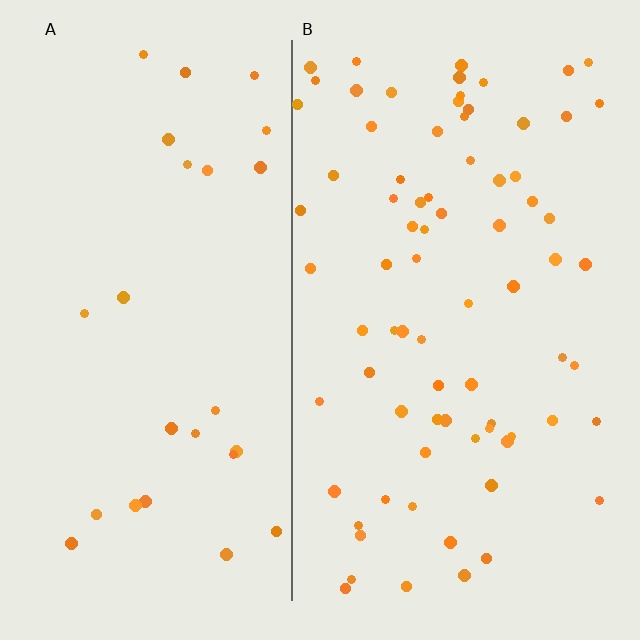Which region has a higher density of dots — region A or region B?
B (the right).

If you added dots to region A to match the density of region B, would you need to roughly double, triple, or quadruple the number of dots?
Approximately triple.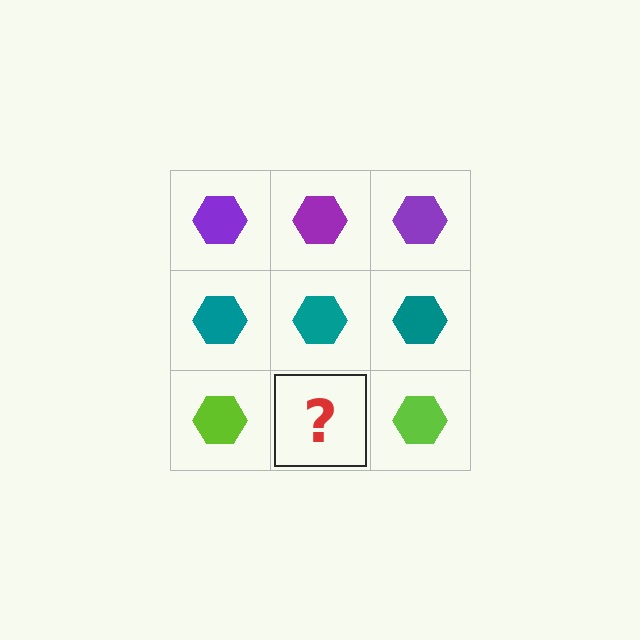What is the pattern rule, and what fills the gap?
The rule is that each row has a consistent color. The gap should be filled with a lime hexagon.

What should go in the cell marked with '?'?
The missing cell should contain a lime hexagon.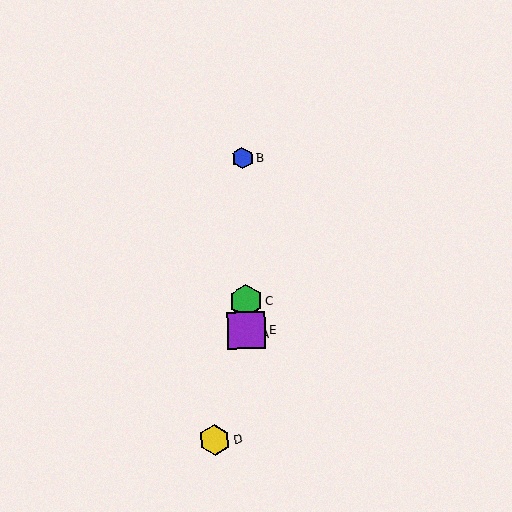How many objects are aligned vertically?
4 objects (A, B, C, E) are aligned vertically.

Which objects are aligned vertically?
Objects A, B, C, E are aligned vertically.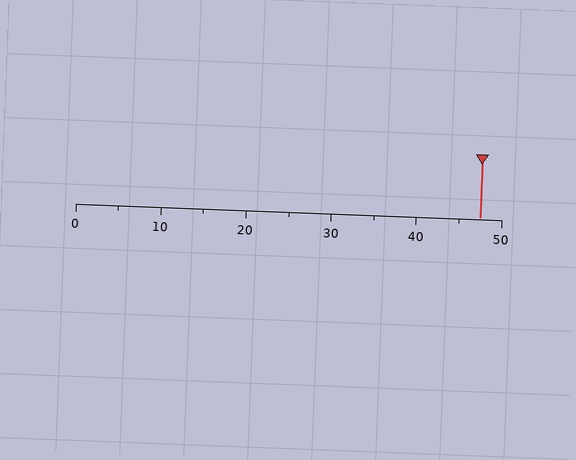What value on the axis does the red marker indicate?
The marker indicates approximately 47.5.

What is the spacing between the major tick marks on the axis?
The major ticks are spaced 10 apart.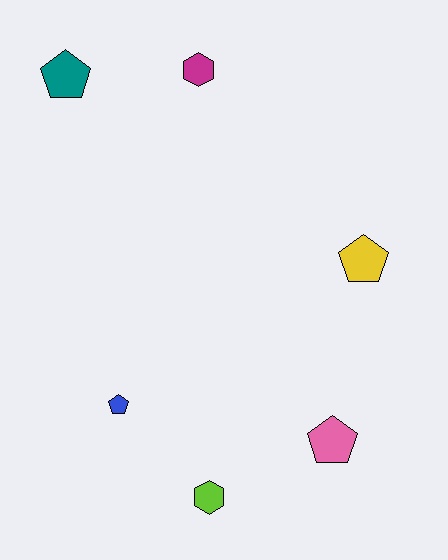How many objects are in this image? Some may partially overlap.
There are 6 objects.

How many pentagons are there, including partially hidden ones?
There are 4 pentagons.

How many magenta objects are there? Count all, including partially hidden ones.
There is 1 magenta object.